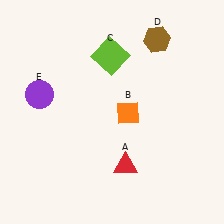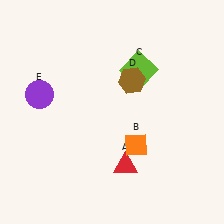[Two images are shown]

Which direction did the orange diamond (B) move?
The orange diamond (B) moved down.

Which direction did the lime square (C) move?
The lime square (C) moved right.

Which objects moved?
The objects that moved are: the orange diamond (B), the lime square (C), the brown hexagon (D).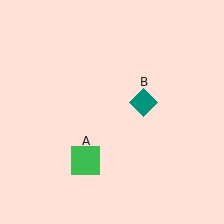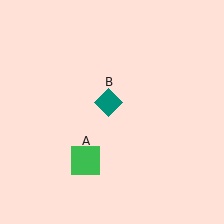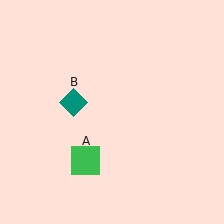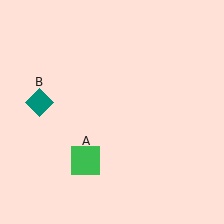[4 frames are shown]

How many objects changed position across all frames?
1 object changed position: teal diamond (object B).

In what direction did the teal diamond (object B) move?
The teal diamond (object B) moved left.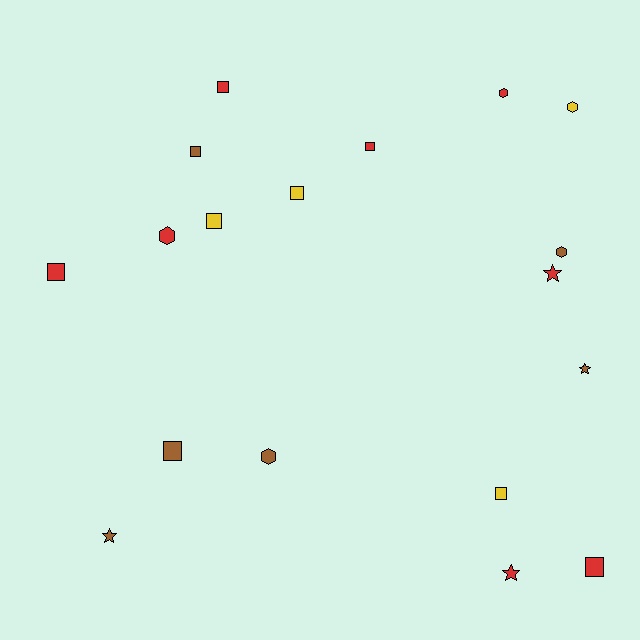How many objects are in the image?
There are 18 objects.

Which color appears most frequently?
Red, with 8 objects.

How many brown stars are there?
There are 2 brown stars.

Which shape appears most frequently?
Square, with 9 objects.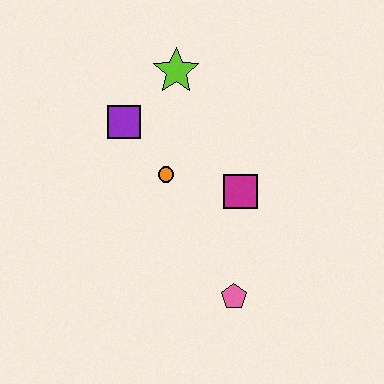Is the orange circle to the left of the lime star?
Yes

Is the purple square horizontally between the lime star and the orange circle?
No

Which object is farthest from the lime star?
The pink pentagon is farthest from the lime star.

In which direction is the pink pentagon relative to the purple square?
The pink pentagon is below the purple square.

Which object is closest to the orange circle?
The purple square is closest to the orange circle.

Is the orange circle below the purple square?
Yes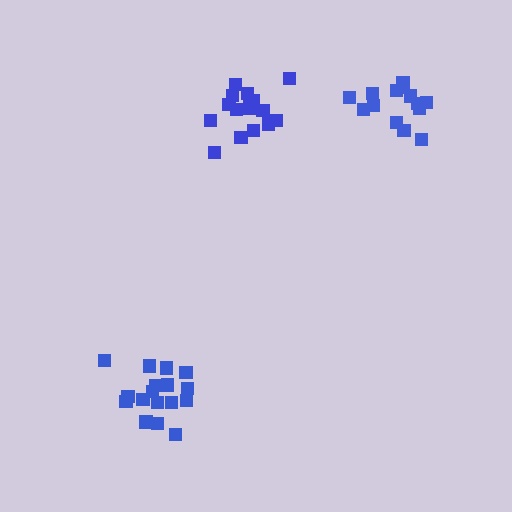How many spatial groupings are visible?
There are 3 spatial groupings.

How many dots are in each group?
Group 1: 17 dots, Group 2: 17 dots, Group 3: 14 dots (48 total).